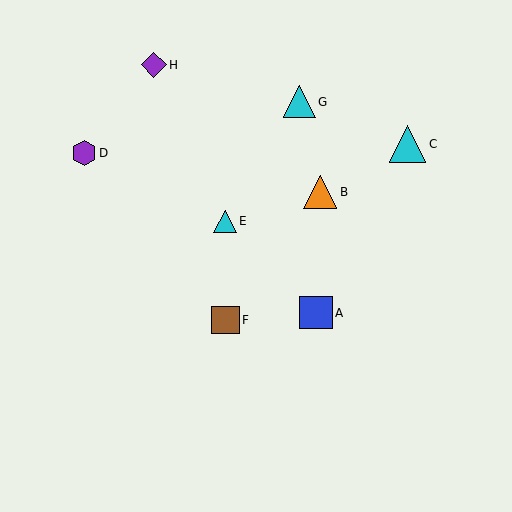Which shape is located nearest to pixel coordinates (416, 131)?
The cyan triangle (labeled C) at (408, 144) is nearest to that location.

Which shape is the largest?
The cyan triangle (labeled C) is the largest.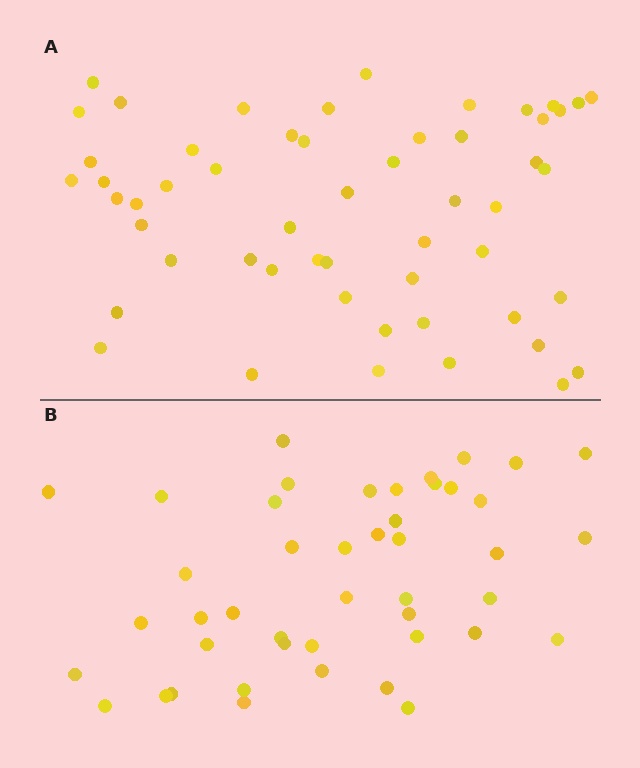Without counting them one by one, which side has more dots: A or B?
Region A (the top region) has more dots.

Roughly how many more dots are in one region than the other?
Region A has roughly 8 or so more dots than region B.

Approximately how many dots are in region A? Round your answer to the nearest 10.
About 50 dots. (The exact count is 54, which rounds to 50.)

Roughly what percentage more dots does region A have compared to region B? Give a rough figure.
About 20% more.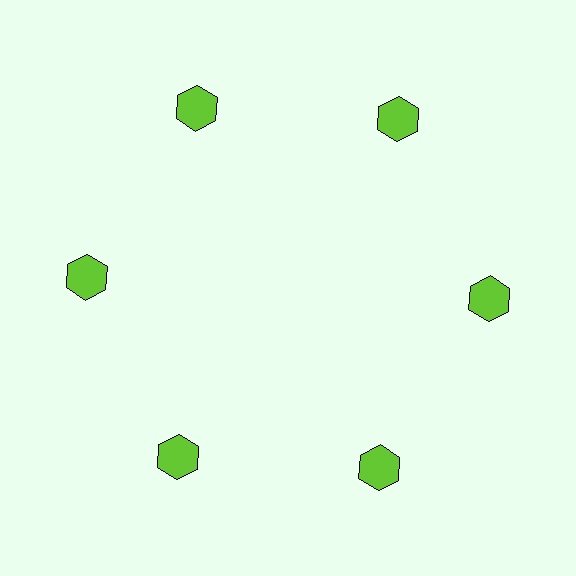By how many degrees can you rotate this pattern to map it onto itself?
The pattern maps onto itself every 60 degrees of rotation.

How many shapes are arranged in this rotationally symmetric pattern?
There are 6 shapes, arranged in 6 groups of 1.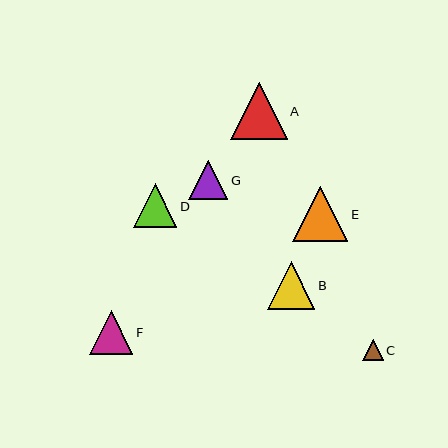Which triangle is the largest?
Triangle A is the largest with a size of approximately 57 pixels.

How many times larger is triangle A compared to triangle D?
Triangle A is approximately 1.3 times the size of triangle D.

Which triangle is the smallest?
Triangle C is the smallest with a size of approximately 21 pixels.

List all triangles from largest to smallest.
From largest to smallest: A, E, B, F, D, G, C.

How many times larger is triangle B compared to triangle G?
Triangle B is approximately 1.2 times the size of triangle G.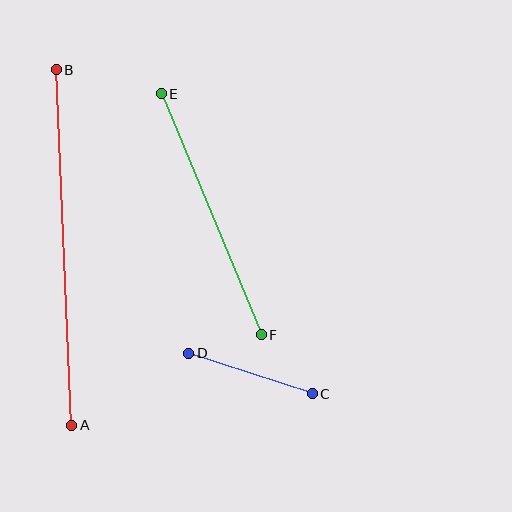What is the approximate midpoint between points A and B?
The midpoint is at approximately (64, 248) pixels.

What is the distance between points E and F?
The distance is approximately 261 pixels.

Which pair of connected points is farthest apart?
Points A and B are farthest apart.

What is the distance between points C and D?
The distance is approximately 130 pixels.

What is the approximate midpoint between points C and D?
The midpoint is at approximately (251, 373) pixels.